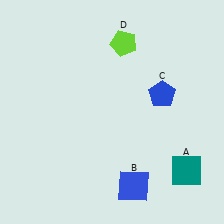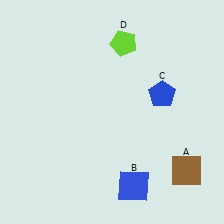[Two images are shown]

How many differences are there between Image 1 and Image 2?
There is 1 difference between the two images.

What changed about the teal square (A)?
In Image 1, A is teal. In Image 2, it changed to brown.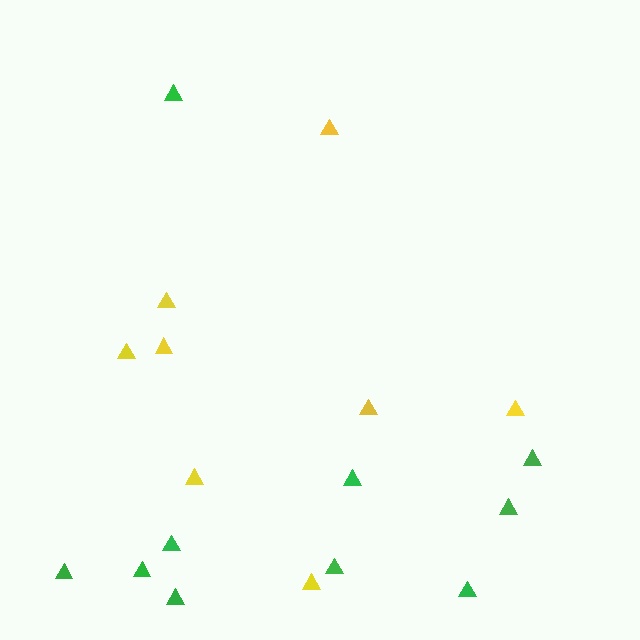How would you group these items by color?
There are 2 groups: one group of green triangles (10) and one group of yellow triangles (8).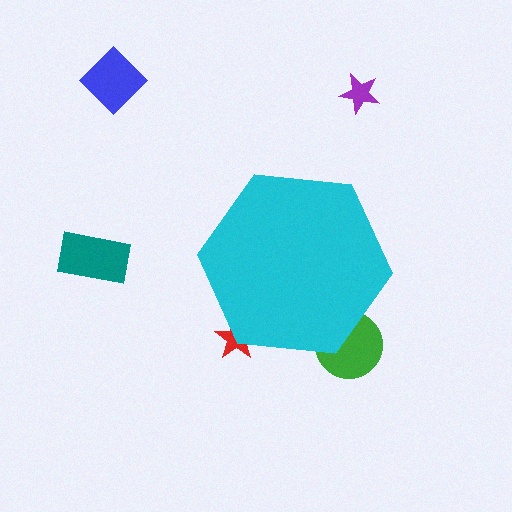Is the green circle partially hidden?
Yes, the green circle is partially hidden behind the cyan hexagon.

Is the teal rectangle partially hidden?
No, the teal rectangle is fully visible.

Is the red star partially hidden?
Yes, the red star is partially hidden behind the cyan hexagon.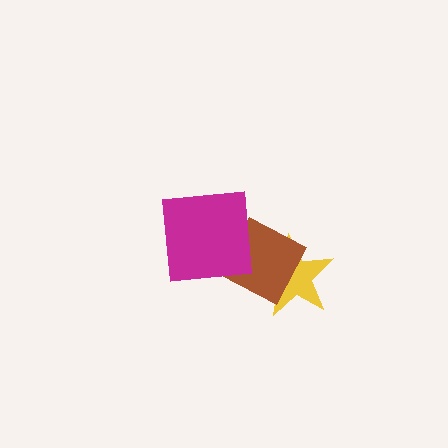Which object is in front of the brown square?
The magenta square is in front of the brown square.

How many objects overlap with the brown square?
2 objects overlap with the brown square.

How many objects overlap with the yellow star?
1 object overlaps with the yellow star.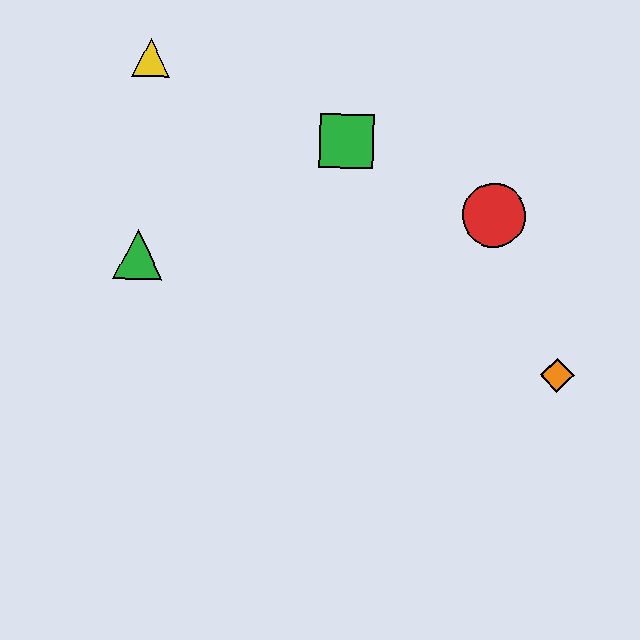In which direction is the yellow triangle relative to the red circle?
The yellow triangle is to the left of the red circle.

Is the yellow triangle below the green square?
No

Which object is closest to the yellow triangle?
The green triangle is closest to the yellow triangle.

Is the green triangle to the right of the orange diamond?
No